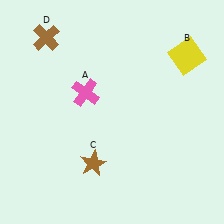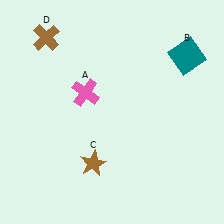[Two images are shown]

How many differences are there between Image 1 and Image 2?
There is 1 difference between the two images.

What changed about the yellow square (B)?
In Image 1, B is yellow. In Image 2, it changed to teal.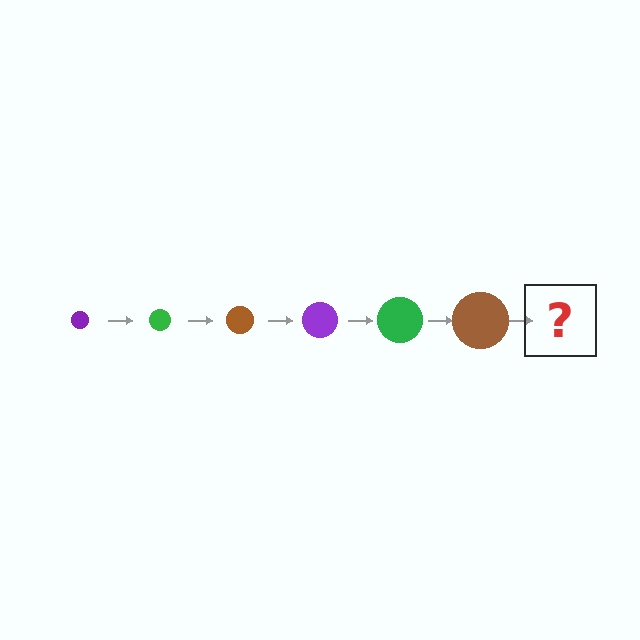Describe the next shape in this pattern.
It should be a purple circle, larger than the previous one.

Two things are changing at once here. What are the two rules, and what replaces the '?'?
The two rules are that the circle grows larger each step and the color cycles through purple, green, and brown. The '?' should be a purple circle, larger than the previous one.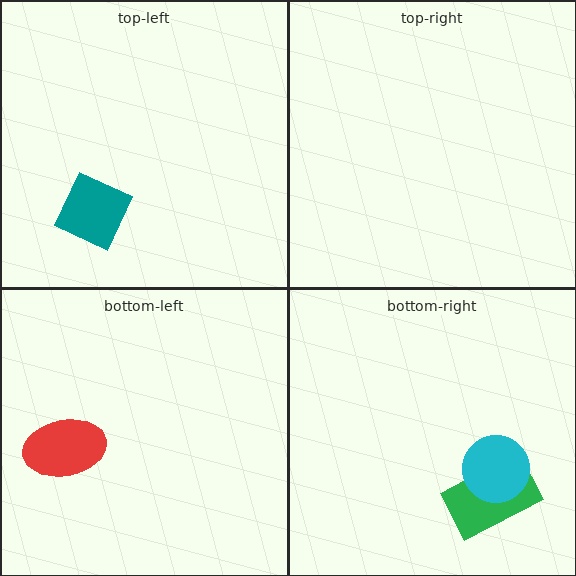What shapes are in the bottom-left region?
The red ellipse.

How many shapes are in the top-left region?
1.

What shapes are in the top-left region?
The teal diamond.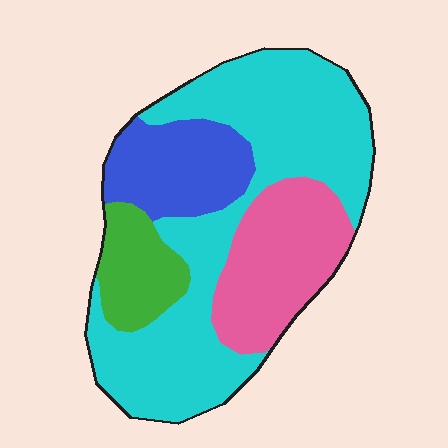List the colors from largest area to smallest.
From largest to smallest: cyan, pink, blue, green.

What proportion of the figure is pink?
Pink covers around 20% of the figure.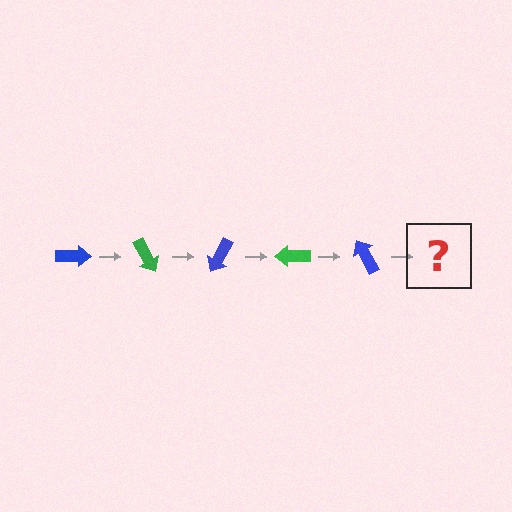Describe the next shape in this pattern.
It should be a green arrow, rotated 300 degrees from the start.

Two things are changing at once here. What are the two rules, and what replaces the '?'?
The two rules are that it rotates 60 degrees each step and the color cycles through blue and green. The '?' should be a green arrow, rotated 300 degrees from the start.